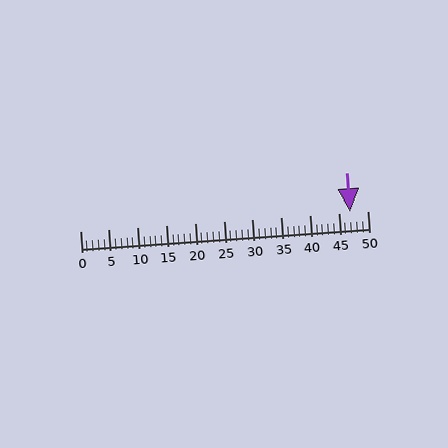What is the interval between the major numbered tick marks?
The major tick marks are spaced 5 units apart.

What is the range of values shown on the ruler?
The ruler shows values from 0 to 50.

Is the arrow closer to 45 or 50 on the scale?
The arrow is closer to 45.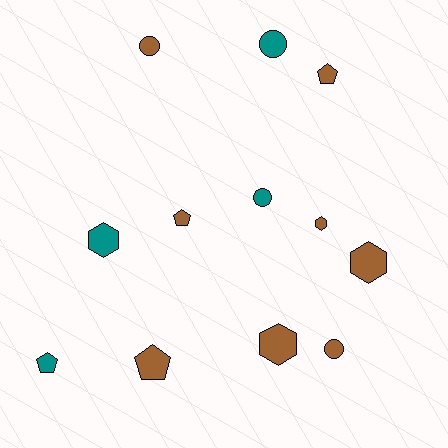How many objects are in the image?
There are 12 objects.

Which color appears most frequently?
Brown, with 8 objects.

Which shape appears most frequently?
Circle, with 4 objects.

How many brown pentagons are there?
There are 3 brown pentagons.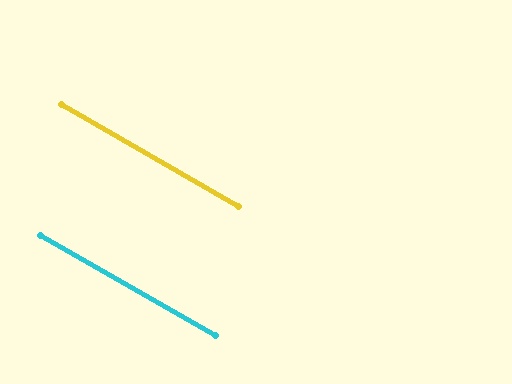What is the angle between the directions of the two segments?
Approximately 0 degrees.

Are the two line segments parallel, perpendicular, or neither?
Parallel — their directions differ by only 0.1°.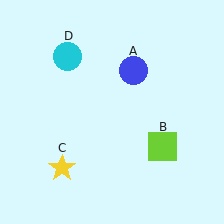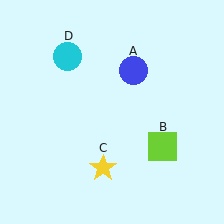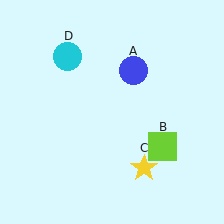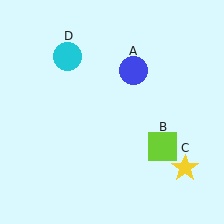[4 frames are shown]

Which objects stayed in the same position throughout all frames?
Blue circle (object A) and lime square (object B) and cyan circle (object D) remained stationary.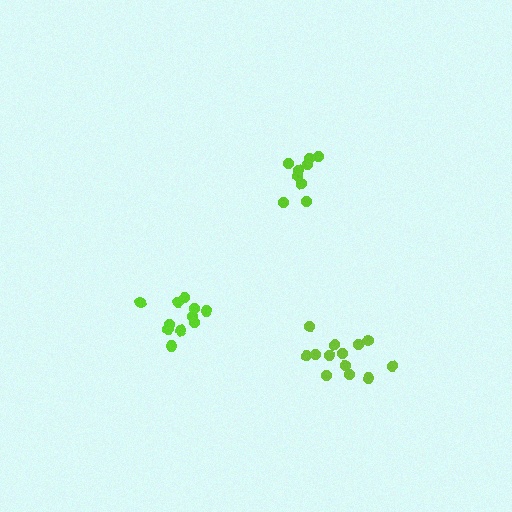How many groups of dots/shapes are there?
There are 3 groups.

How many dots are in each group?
Group 1: 10 dots, Group 2: 13 dots, Group 3: 12 dots (35 total).